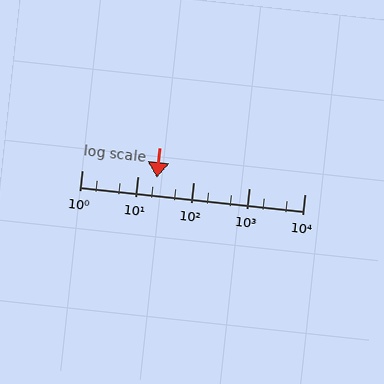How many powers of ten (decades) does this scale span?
The scale spans 4 decades, from 1 to 10000.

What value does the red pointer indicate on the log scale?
The pointer indicates approximately 22.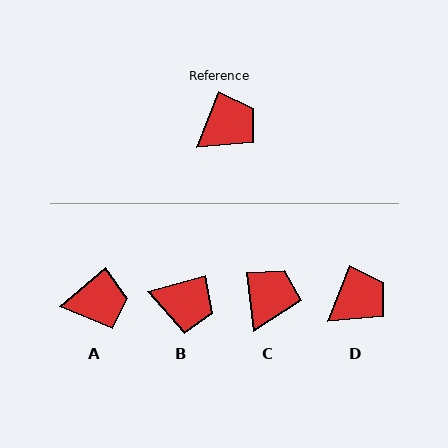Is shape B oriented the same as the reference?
No, it is off by about 54 degrees.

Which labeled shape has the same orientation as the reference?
D.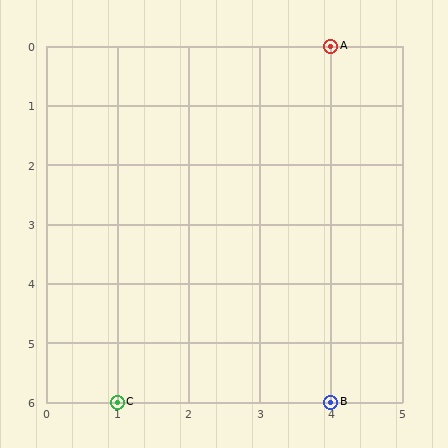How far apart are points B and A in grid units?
Points B and A are 6 rows apart.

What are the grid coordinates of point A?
Point A is at grid coordinates (4, 0).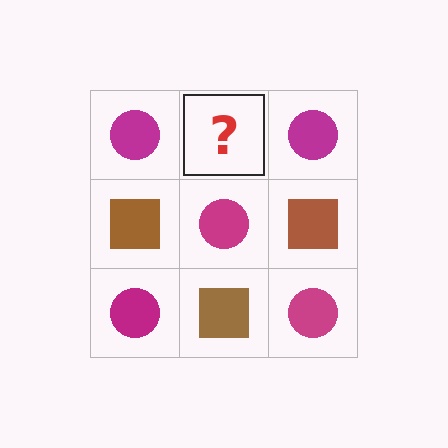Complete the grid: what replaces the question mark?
The question mark should be replaced with a brown square.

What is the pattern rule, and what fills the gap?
The rule is that it alternates magenta circle and brown square in a checkerboard pattern. The gap should be filled with a brown square.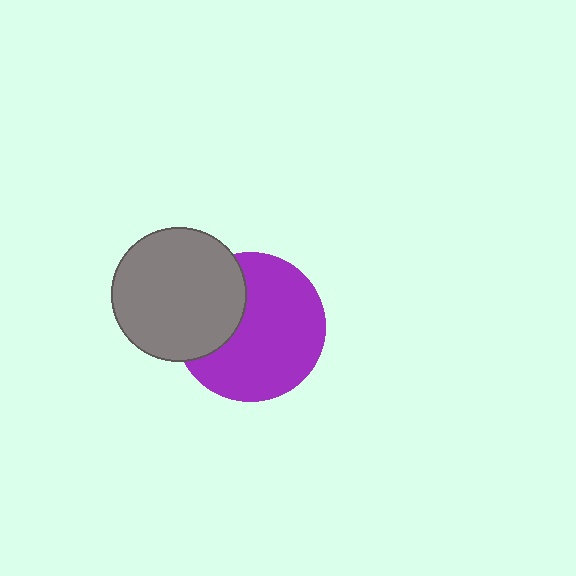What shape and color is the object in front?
The object in front is a gray circle.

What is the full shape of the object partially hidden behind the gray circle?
The partially hidden object is a purple circle.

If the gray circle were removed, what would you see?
You would see the complete purple circle.